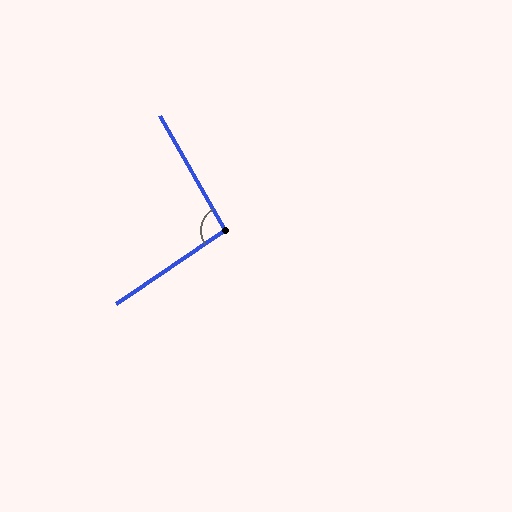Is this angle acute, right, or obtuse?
It is approximately a right angle.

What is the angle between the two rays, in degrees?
Approximately 95 degrees.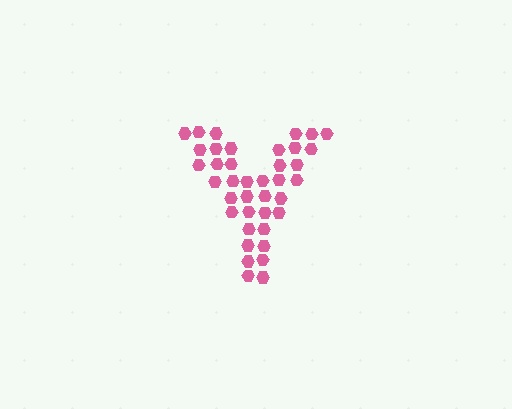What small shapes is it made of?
It is made of small hexagons.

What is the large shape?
The large shape is the letter Y.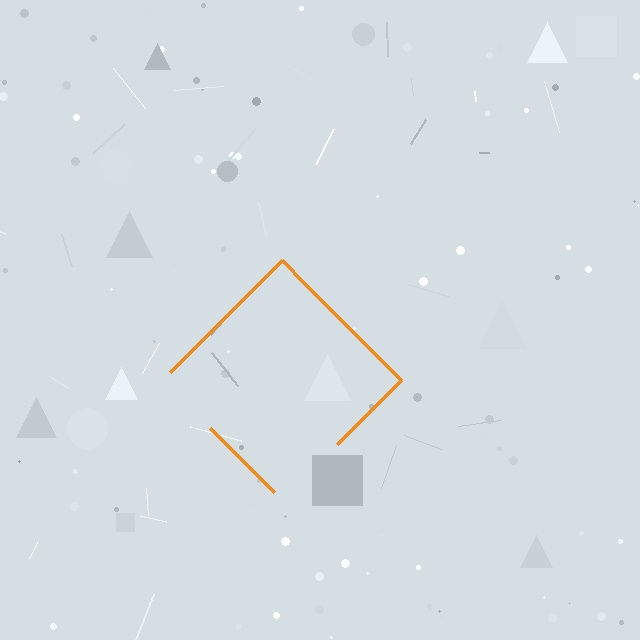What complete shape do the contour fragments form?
The contour fragments form a diamond.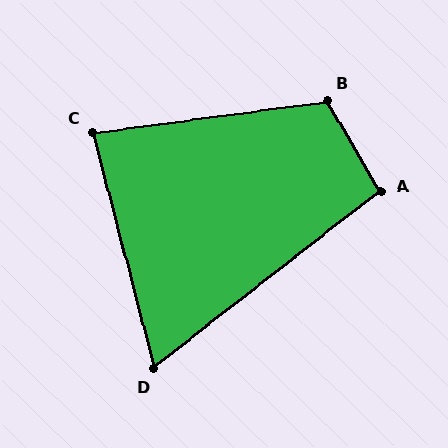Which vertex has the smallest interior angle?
D, at approximately 67 degrees.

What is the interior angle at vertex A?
Approximately 97 degrees (obtuse).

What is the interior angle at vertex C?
Approximately 83 degrees (acute).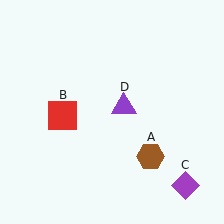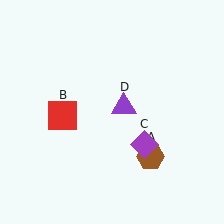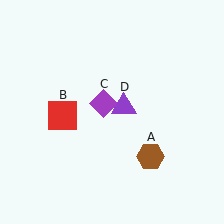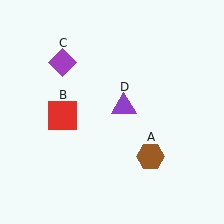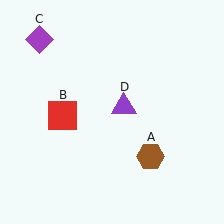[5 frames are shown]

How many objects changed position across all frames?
1 object changed position: purple diamond (object C).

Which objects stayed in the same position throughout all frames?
Brown hexagon (object A) and red square (object B) and purple triangle (object D) remained stationary.